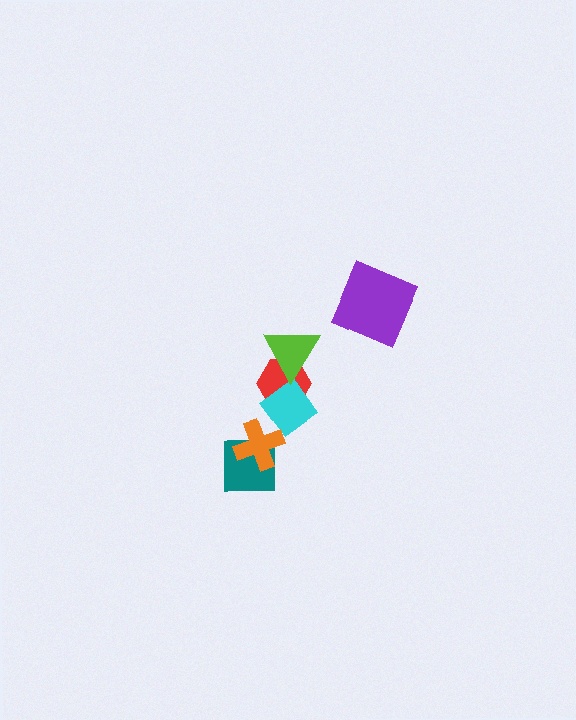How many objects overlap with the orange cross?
2 objects overlap with the orange cross.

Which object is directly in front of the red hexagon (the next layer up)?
The cyan diamond is directly in front of the red hexagon.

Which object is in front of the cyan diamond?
The orange cross is in front of the cyan diamond.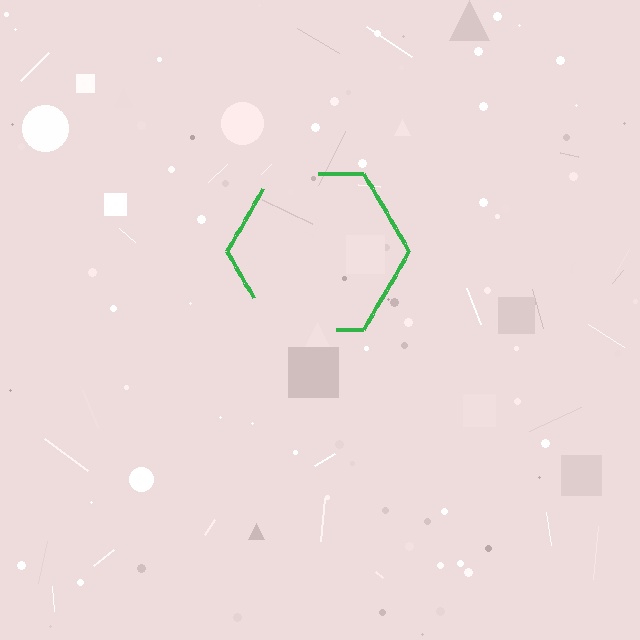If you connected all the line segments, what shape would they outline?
They would outline a hexagon.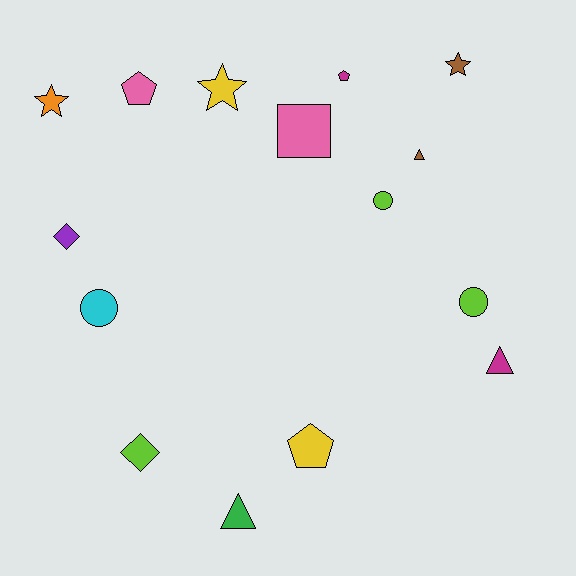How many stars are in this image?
There are 3 stars.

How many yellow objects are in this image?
There are 2 yellow objects.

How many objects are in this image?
There are 15 objects.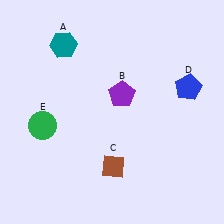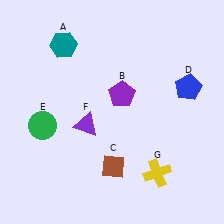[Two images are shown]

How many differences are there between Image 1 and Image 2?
There are 2 differences between the two images.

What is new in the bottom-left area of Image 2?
A purple triangle (F) was added in the bottom-left area of Image 2.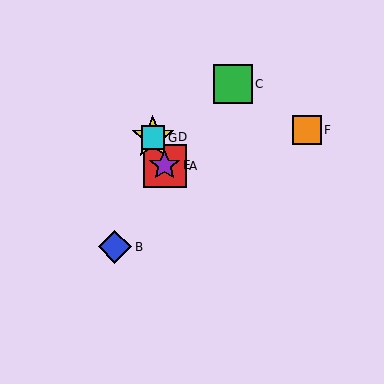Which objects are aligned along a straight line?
Objects A, D, E, G are aligned along a straight line.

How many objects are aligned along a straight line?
4 objects (A, D, E, G) are aligned along a straight line.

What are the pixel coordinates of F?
Object F is at (307, 130).